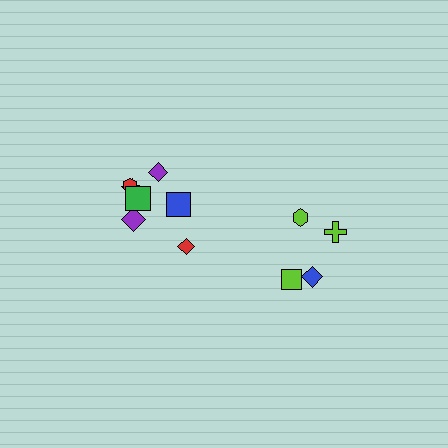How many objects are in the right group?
There are 4 objects.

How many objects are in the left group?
There are 7 objects.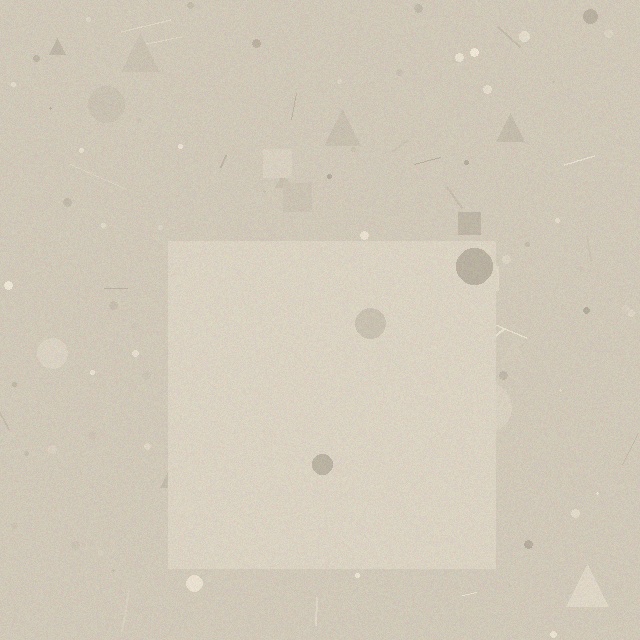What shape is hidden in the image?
A square is hidden in the image.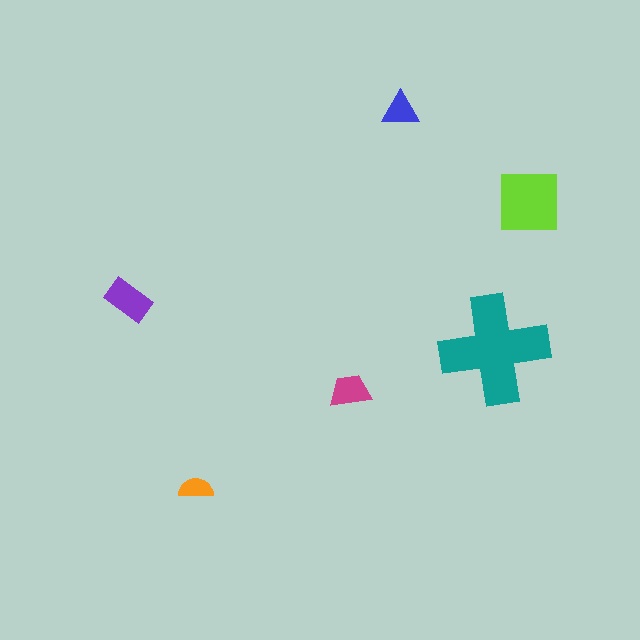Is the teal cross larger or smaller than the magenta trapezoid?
Larger.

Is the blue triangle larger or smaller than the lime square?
Smaller.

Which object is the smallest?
The orange semicircle.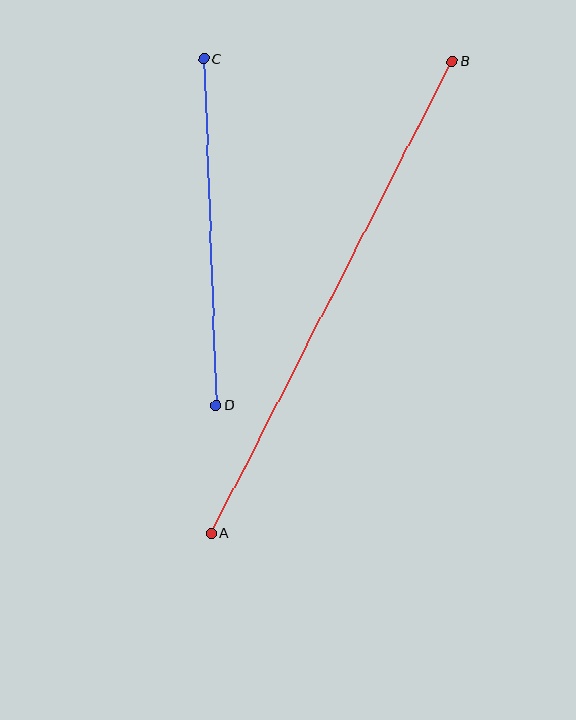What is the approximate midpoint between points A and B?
The midpoint is at approximately (332, 297) pixels.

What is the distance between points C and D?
The distance is approximately 347 pixels.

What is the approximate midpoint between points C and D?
The midpoint is at approximately (210, 232) pixels.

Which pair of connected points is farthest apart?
Points A and B are farthest apart.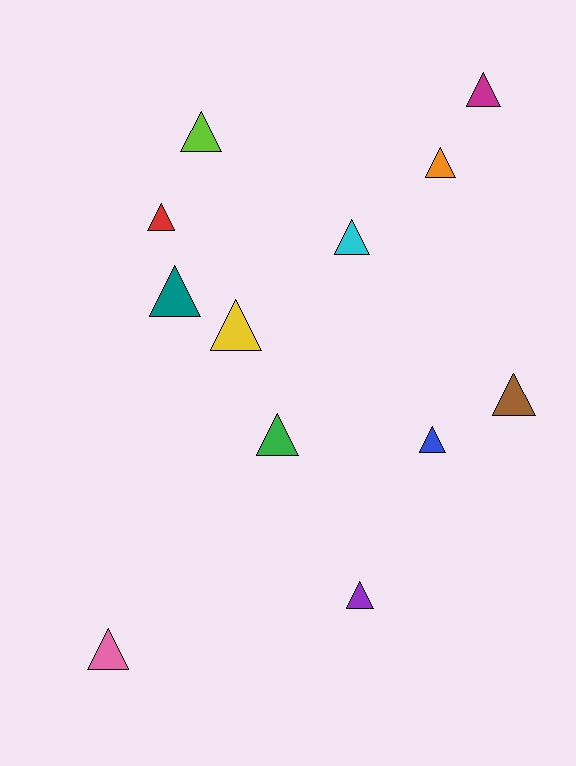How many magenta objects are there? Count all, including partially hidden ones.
There is 1 magenta object.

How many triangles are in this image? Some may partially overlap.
There are 12 triangles.